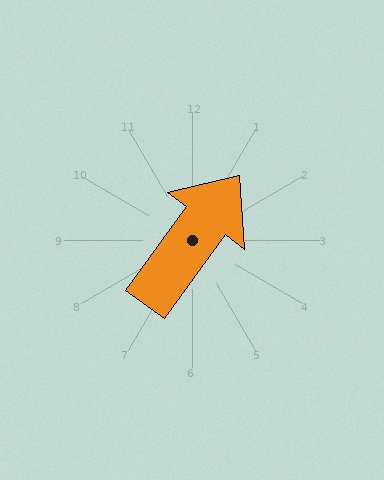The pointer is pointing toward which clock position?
Roughly 1 o'clock.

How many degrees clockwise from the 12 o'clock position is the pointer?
Approximately 36 degrees.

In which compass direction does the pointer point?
Northeast.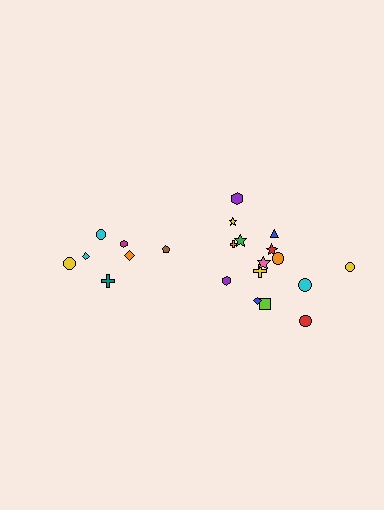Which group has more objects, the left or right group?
The right group.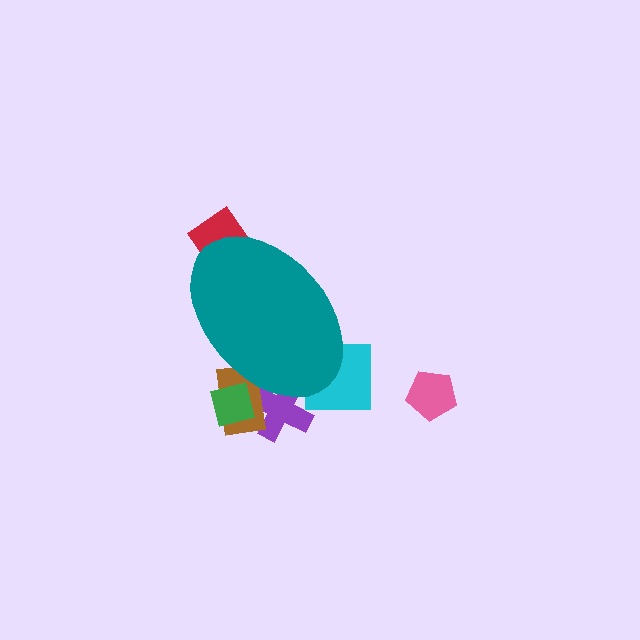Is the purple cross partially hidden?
Yes, the purple cross is partially hidden behind the teal ellipse.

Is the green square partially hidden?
Yes, the green square is partially hidden behind the teal ellipse.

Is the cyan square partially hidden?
Yes, the cyan square is partially hidden behind the teal ellipse.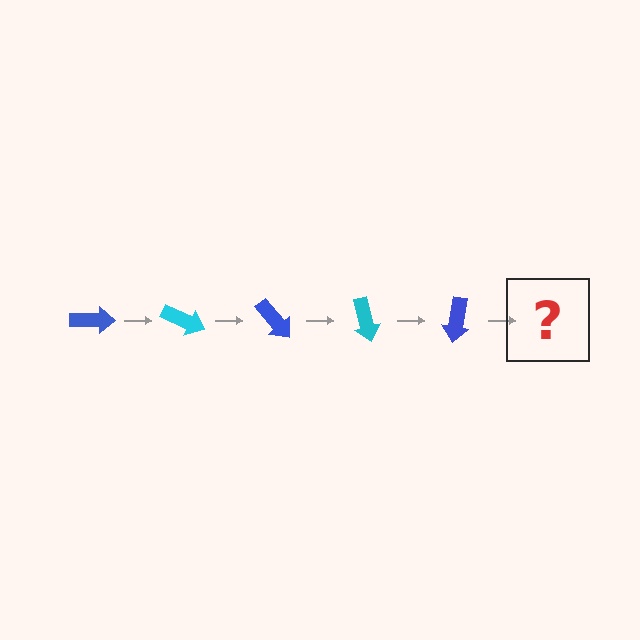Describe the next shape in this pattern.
It should be a cyan arrow, rotated 125 degrees from the start.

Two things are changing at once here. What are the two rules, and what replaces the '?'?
The two rules are that it rotates 25 degrees each step and the color cycles through blue and cyan. The '?' should be a cyan arrow, rotated 125 degrees from the start.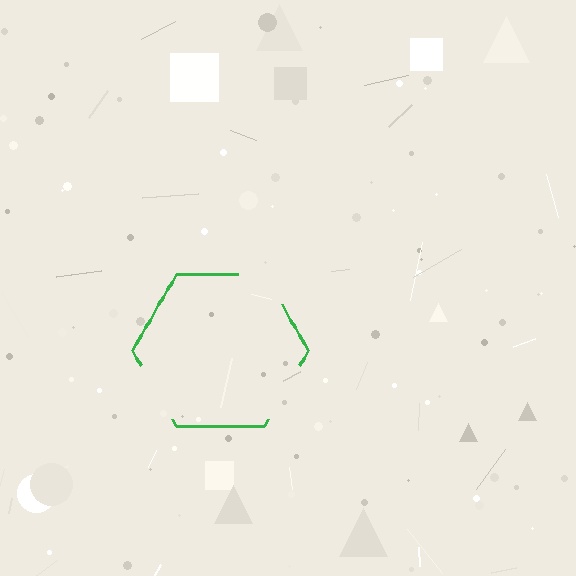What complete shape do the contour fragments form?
The contour fragments form a hexagon.